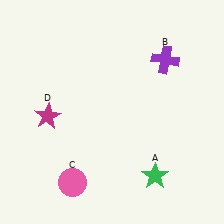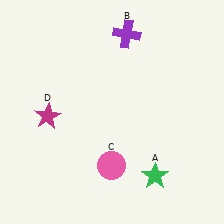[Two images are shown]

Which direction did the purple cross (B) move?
The purple cross (B) moved left.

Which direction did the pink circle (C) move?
The pink circle (C) moved right.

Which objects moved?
The objects that moved are: the purple cross (B), the pink circle (C).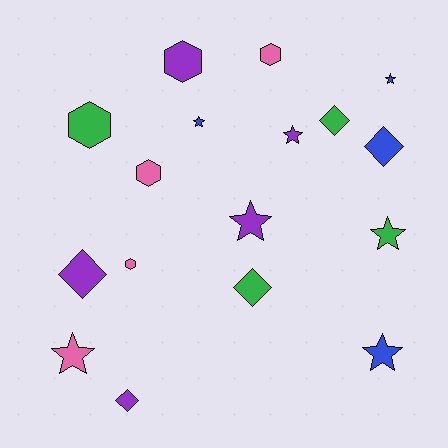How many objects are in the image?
There are 17 objects.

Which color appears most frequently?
Purple, with 5 objects.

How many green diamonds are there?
There are 2 green diamonds.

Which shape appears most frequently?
Star, with 7 objects.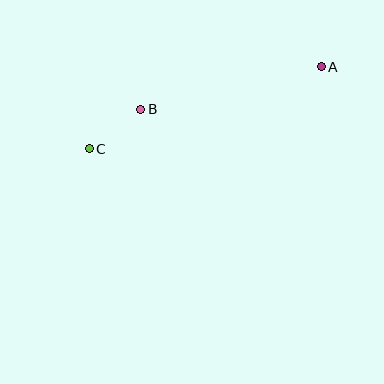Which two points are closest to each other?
Points B and C are closest to each other.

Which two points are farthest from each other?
Points A and C are farthest from each other.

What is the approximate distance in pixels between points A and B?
The distance between A and B is approximately 185 pixels.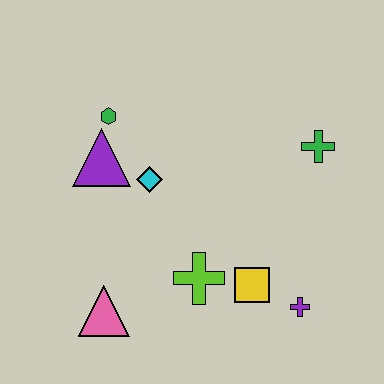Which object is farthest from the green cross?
The pink triangle is farthest from the green cross.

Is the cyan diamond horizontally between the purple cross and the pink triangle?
Yes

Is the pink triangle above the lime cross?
No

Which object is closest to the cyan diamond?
The purple triangle is closest to the cyan diamond.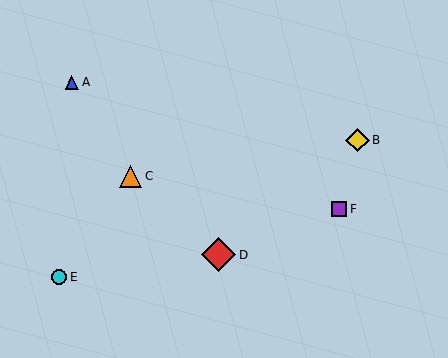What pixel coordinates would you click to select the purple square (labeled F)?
Click at (339, 209) to select the purple square F.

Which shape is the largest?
The red diamond (labeled D) is the largest.